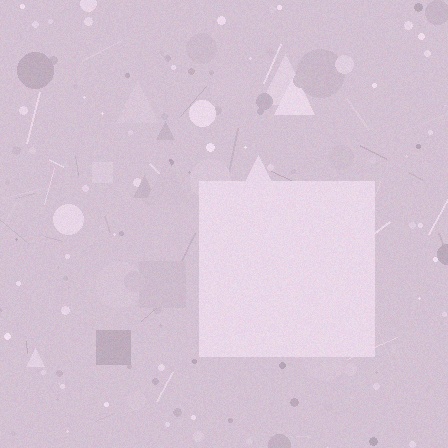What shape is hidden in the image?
A square is hidden in the image.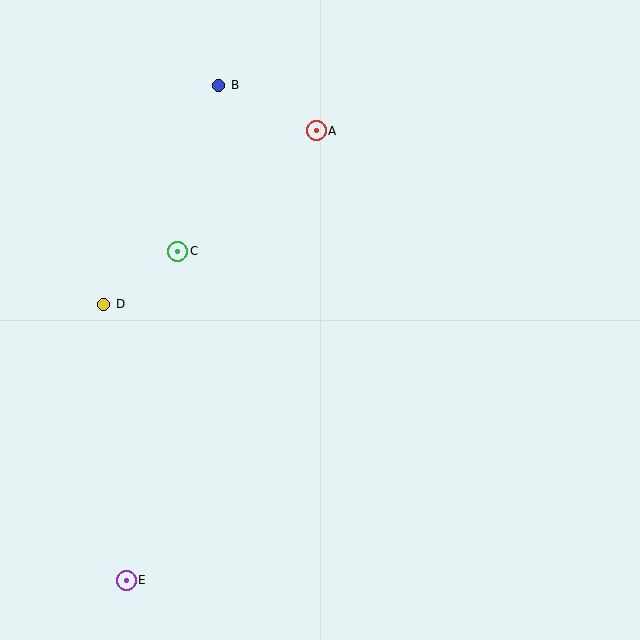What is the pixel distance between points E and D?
The distance between E and D is 277 pixels.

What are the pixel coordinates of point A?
Point A is at (316, 131).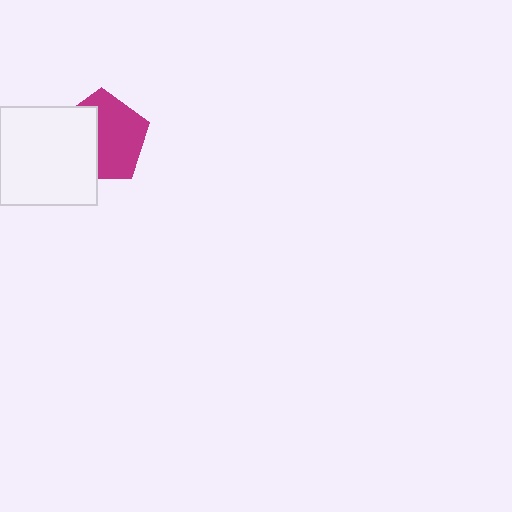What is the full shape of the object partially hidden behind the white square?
The partially hidden object is a magenta pentagon.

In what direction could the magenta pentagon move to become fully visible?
The magenta pentagon could move right. That would shift it out from behind the white square entirely.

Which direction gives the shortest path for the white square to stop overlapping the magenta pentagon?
Moving left gives the shortest separation.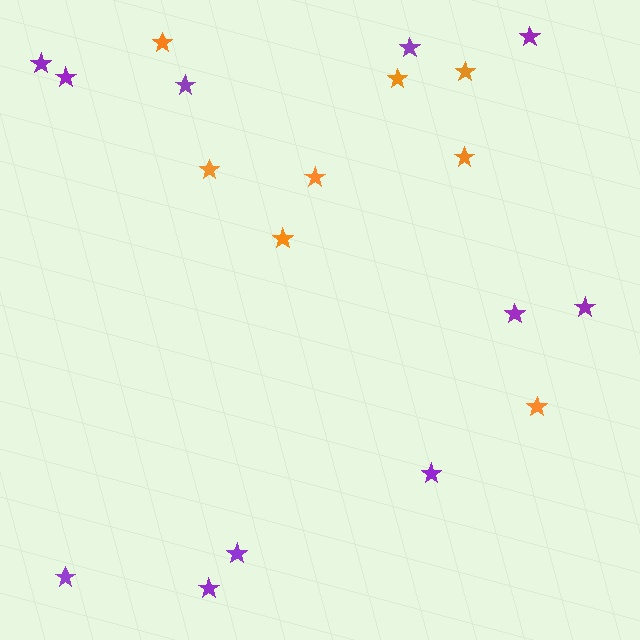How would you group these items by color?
There are 2 groups: one group of purple stars (11) and one group of orange stars (8).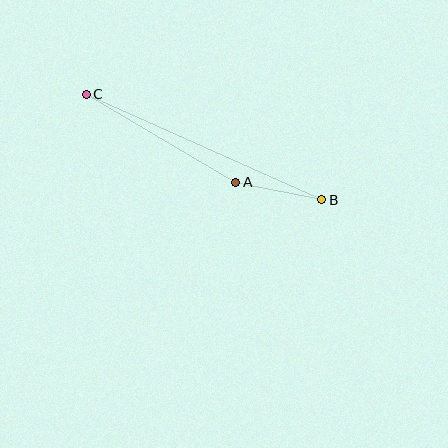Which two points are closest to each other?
Points A and B are closest to each other.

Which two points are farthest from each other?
Points B and C are farthest from each other.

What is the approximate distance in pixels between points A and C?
The distance between A and C is approximately 174 pixels.